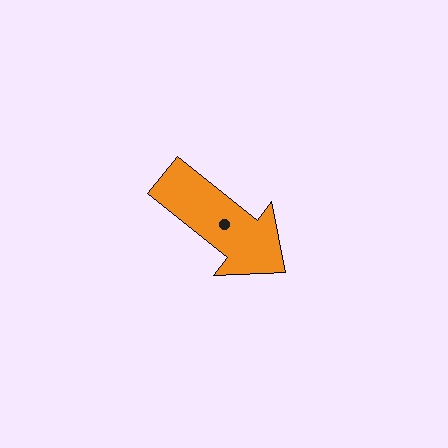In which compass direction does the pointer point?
Southeast.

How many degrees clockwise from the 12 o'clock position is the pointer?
Approximately 129 degrees.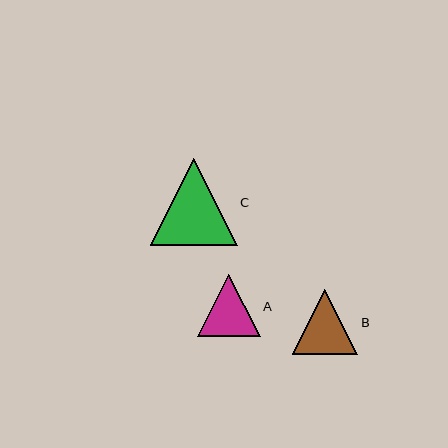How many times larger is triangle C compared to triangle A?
Triangle C is approximately 1.4 times the size of triangle A.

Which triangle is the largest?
Triangle C is the largest with a size of approximately 87 pixels.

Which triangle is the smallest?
Triangle A is the smallest with a size of approximately 63 pixels.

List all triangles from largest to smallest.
From largest to smallest: C, B, A.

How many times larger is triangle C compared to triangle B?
Triangle C is approximately 1.3 times the size of triangle B.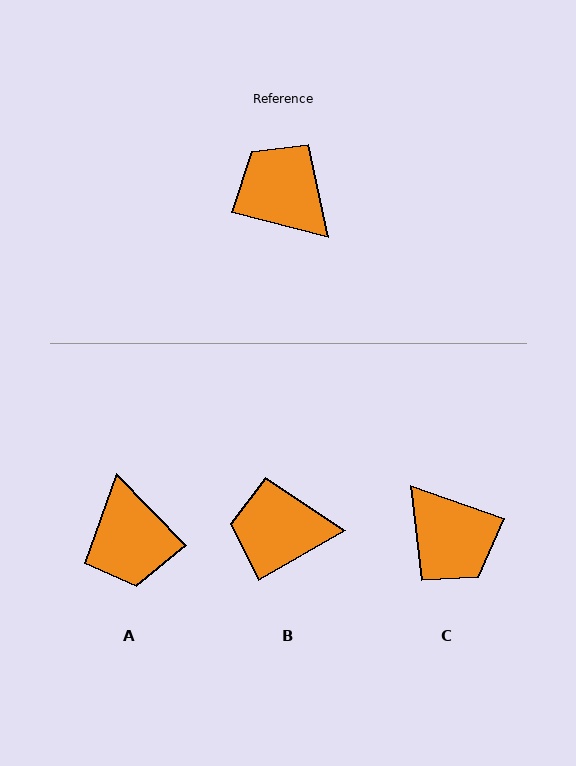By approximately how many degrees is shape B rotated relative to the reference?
Approximately 45 degrees counter-clockwise.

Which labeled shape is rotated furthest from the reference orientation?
C, about 175 degrees away.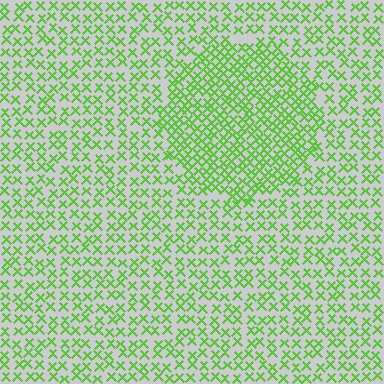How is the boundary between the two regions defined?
The boundary is defined by a change in element density (approximately 1.7x ratio). All elements are the same color, size, and shape.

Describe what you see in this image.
The image contains small lime elements arranged at two different densities. A circle-shaped region is visible where the elements are more densely packed than the surrounding area.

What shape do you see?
I see a circle.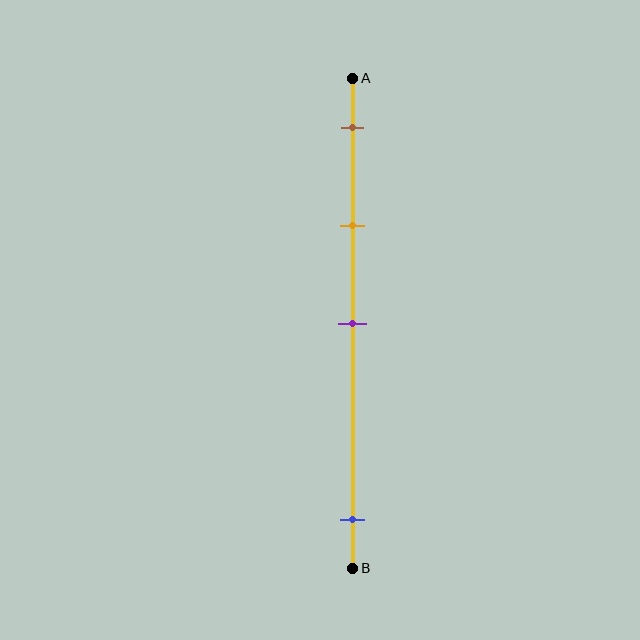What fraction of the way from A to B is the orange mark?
The orange mark is approximately 30% (0.3) of the way from A to B.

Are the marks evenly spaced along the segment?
No, the marks are not evenly spaced.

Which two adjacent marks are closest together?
The brown and orange marks are the closest adjacent pair.